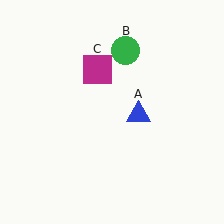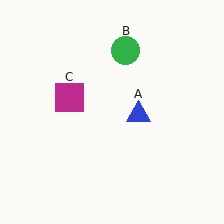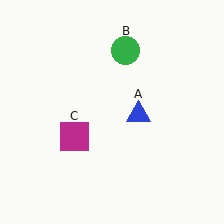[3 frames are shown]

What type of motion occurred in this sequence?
The magenta square (object C) rotated counterclockwise around the center of the scene.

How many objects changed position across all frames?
1 object changed position: magenta square (object C).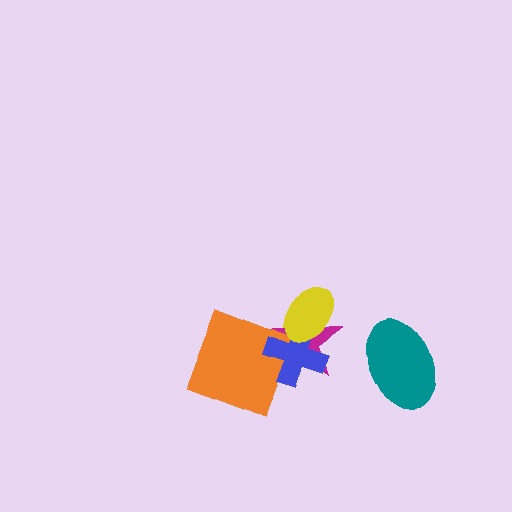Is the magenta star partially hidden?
Yes, it is partially covered by another shape.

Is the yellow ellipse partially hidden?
No, no other shape covers it.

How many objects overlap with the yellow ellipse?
2 objects overlap with the yellow ellipse.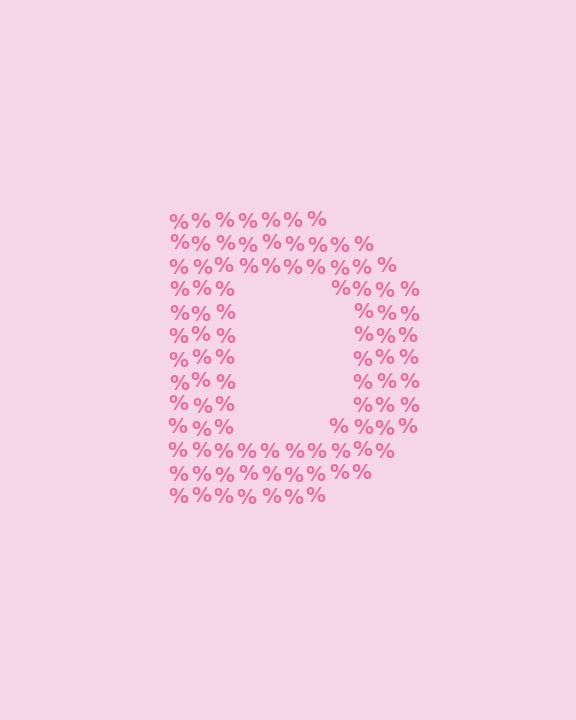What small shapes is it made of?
It is made of small percent signs.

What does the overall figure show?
The overall figure shows the letter D.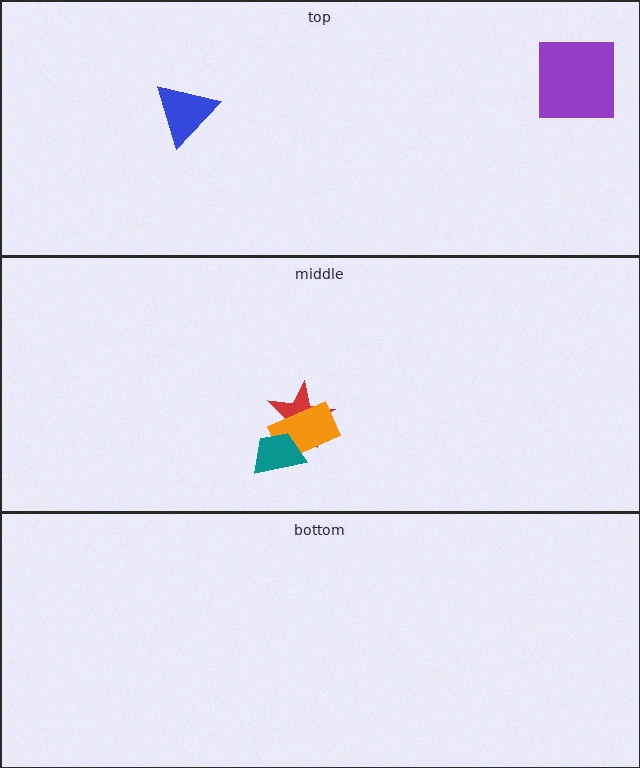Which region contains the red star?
The middle region.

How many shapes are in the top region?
2.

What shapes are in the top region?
The purple square, the blue triangle.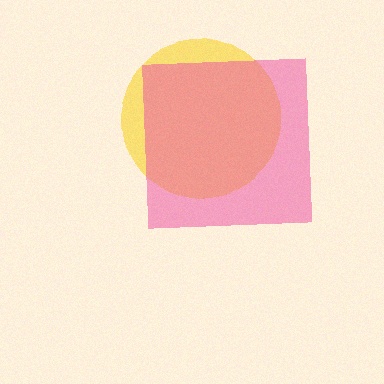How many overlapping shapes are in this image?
There are 2 overlapping shapes in the image.